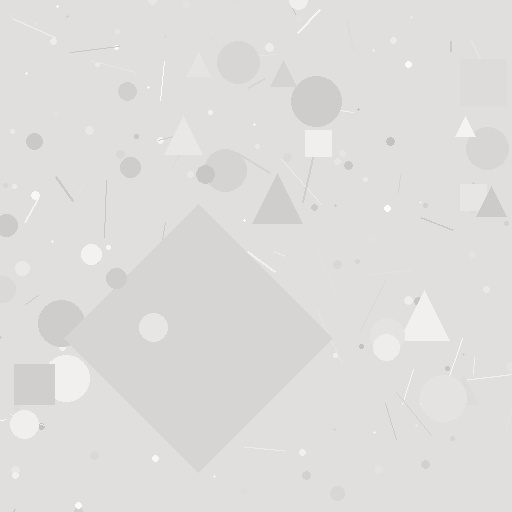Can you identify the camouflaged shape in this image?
The camouflaged shape is a diamond.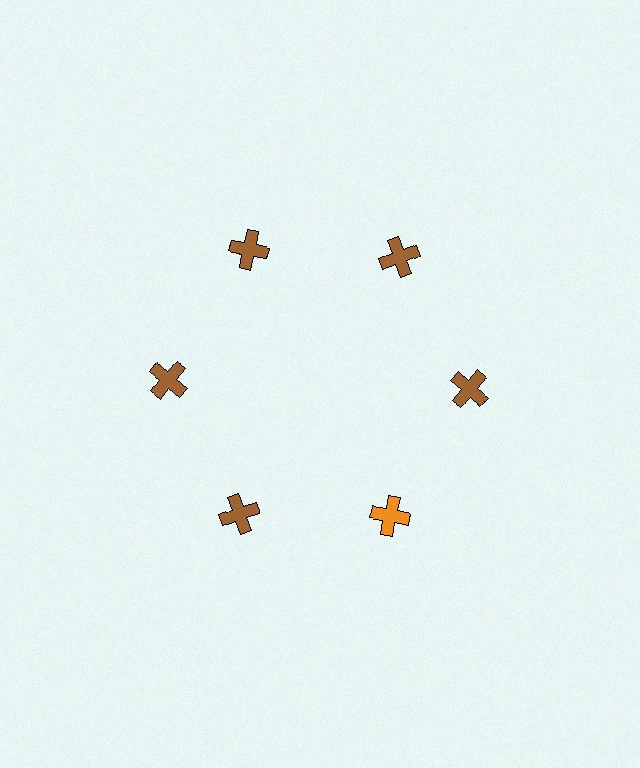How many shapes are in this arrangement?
There are 6 shapes arranged in a ring pattern.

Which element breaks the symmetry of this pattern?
The orange cross at roughly the 5 o'clock position breaks the symmetry. All other shapes are brown crosses.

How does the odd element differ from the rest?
It has a different color: orange instead of brown.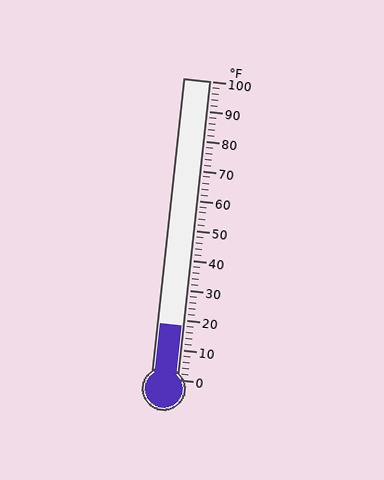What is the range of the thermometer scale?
The thermometer scale ranges from 0°F to 100°F.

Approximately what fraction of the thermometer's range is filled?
The thermometer is filled to approximately 20% of its range.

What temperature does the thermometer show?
The thermometer shows approximately 18°F.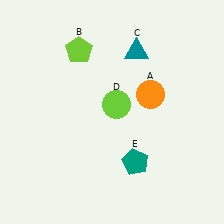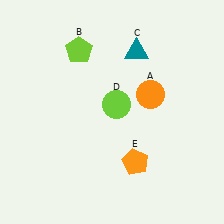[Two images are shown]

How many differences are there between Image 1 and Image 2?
There is 1 difference between the two images.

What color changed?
The pentagon (E) changed from teal in Image 1 to orange in Image 2.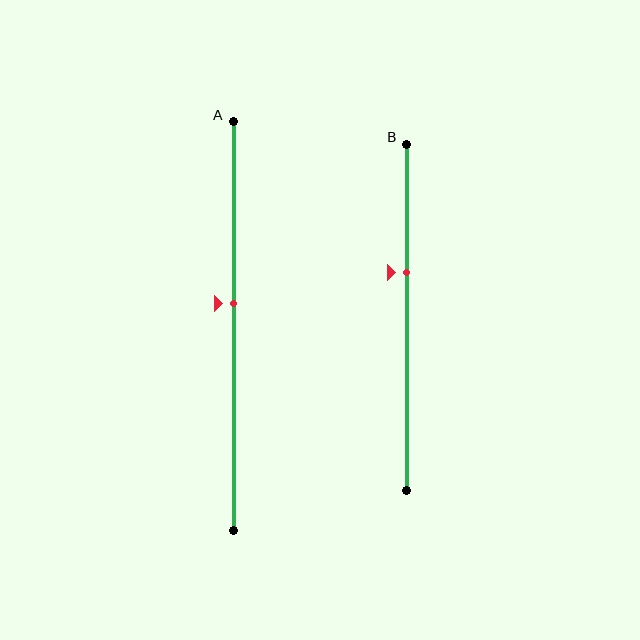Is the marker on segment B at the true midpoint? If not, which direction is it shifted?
No, the marker on segment B is shifted upward by about 13% of the segment length.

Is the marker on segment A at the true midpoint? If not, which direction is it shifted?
No, the marker on segment A is shifted upward by about 6% of the segment length.